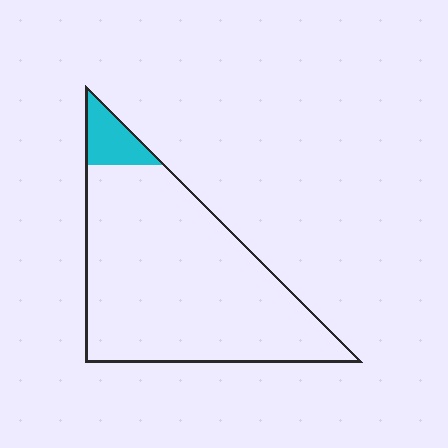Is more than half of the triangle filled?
No.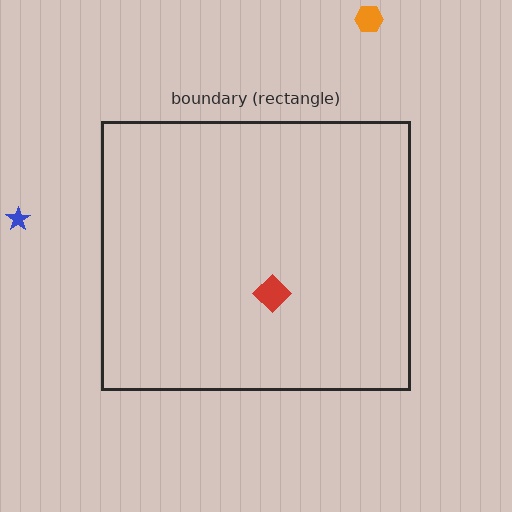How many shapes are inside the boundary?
1 inside, 2 outside.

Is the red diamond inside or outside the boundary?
Inside.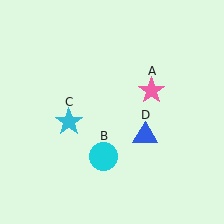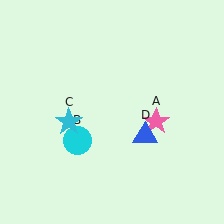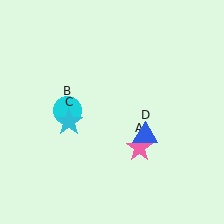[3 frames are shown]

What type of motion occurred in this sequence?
The pink star (object A), cyan circle (object B) rotated clockwise around the center of the scene.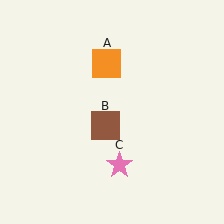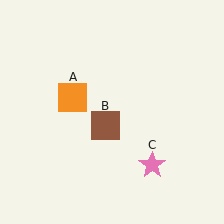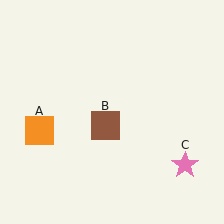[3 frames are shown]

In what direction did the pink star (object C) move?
The pink star (object C) moved right.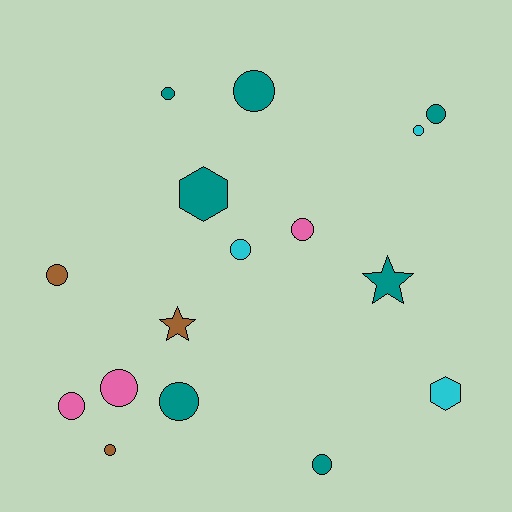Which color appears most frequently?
Teal, with 7 objects.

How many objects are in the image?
There are 16 objects.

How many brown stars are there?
There is 1 brown star.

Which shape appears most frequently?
Circle, with 12 objects.